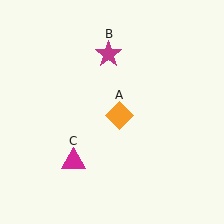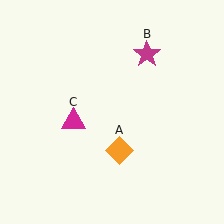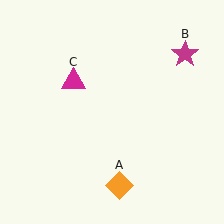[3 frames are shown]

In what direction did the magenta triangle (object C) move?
The magenta triangle (object C) moved up.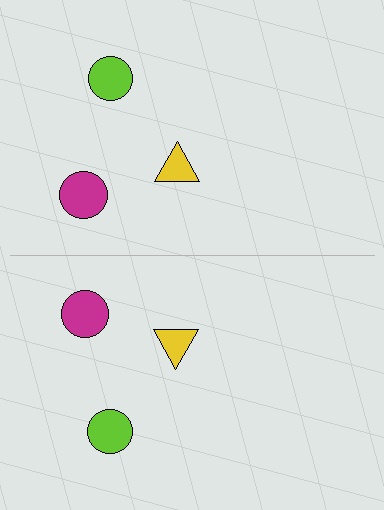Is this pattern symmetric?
Yes, this pattern has bilateral (reflection) symmetry.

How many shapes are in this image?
There are 6 shapes in this image.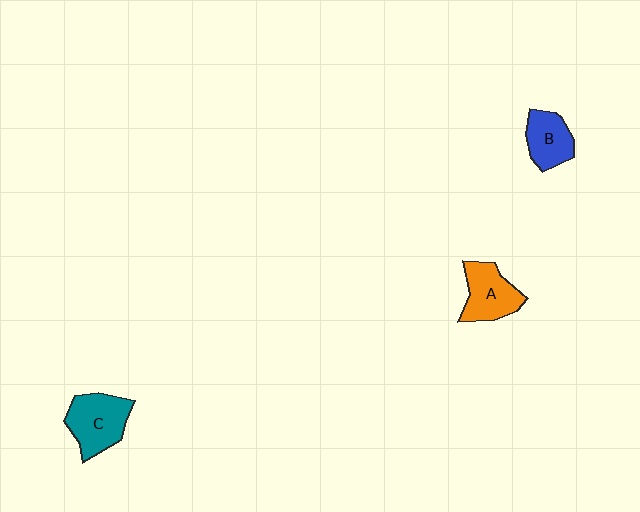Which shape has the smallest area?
Shape B (blue).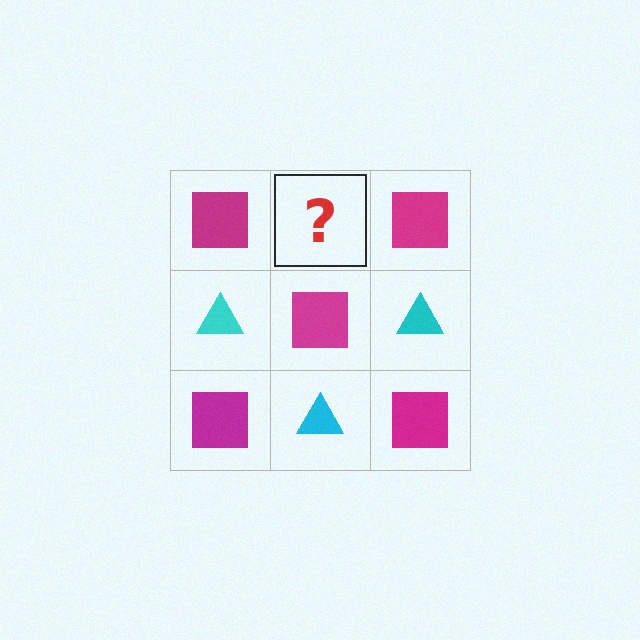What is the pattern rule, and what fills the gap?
The rule is that it alternates magenta square and cyan triangle in a checkerboard pattern. The gap should be filled with a cyan triangle.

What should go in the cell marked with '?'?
The missing cell should contain a cyan triangle.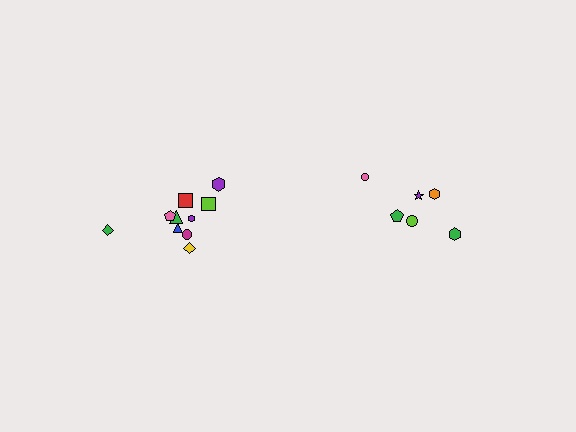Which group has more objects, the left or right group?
The left group.